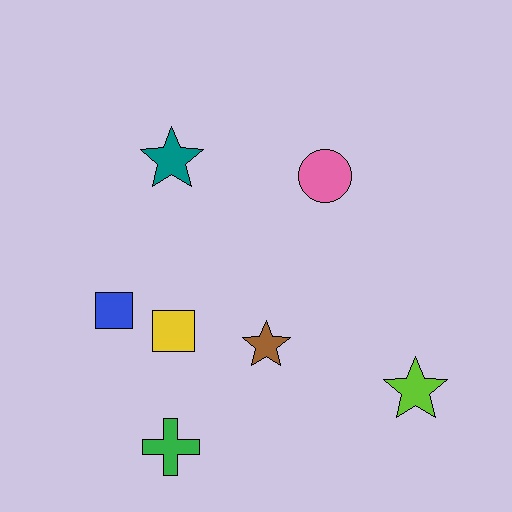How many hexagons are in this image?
There are no hexagons.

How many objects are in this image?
There are 7 objects.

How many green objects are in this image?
There is 1 green object.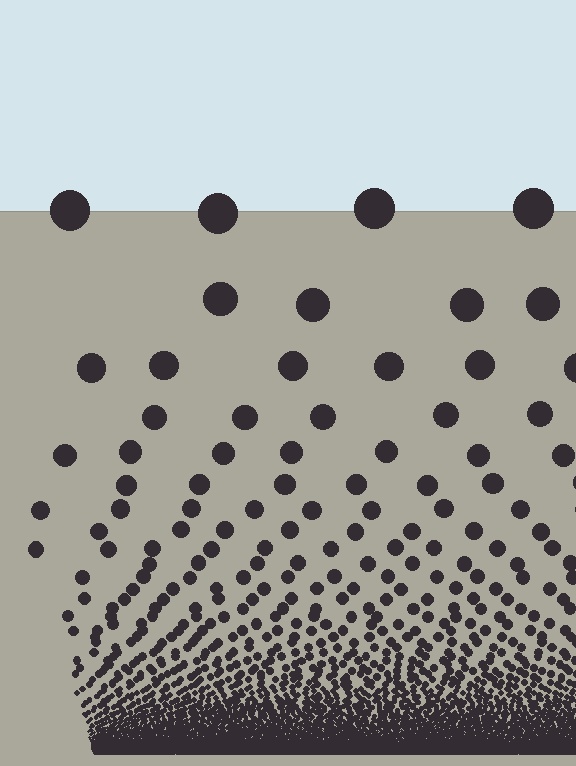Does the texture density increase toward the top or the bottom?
Density increases toward the bottom.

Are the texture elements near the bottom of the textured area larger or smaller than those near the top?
Smaller. The gradient is inverted — elements near the bottom are smaller and denser.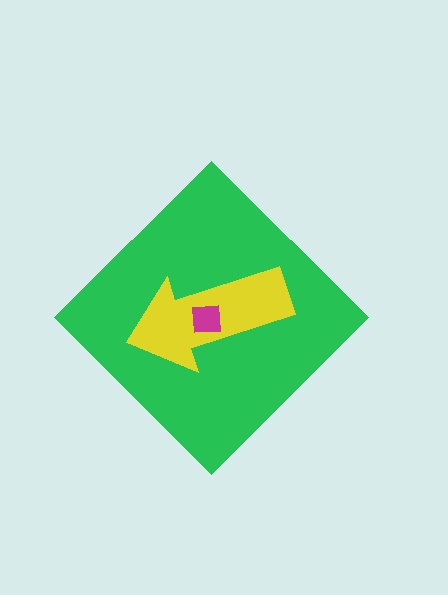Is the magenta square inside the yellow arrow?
Yes.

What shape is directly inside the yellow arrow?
The magenta square.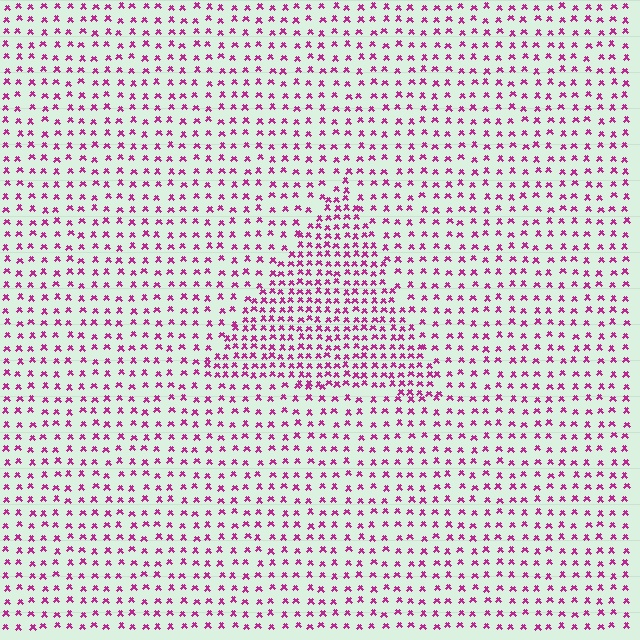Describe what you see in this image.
The image contains small magenta elements arranged at two different densities. A triangle-shaped region is visible where the elements are more densely packed than the surrounding area.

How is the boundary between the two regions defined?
The boundary is defined by a change in element density (approximately 1.9x ratio). All elements are the same color, size, and shape.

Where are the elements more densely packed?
The elements are more densely packed inside the triangle boundary.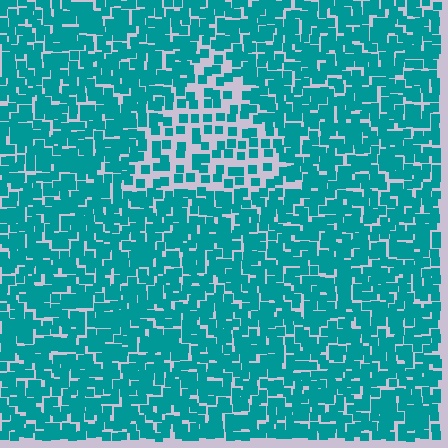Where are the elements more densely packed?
The elements are more densely packed outside the triangle boundary.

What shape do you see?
I see a triangle.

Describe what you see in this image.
The image contains small teal elements arranged at two different densities. A triangle-shaped region is visible where the elements are less densely packed than the surrounding area.